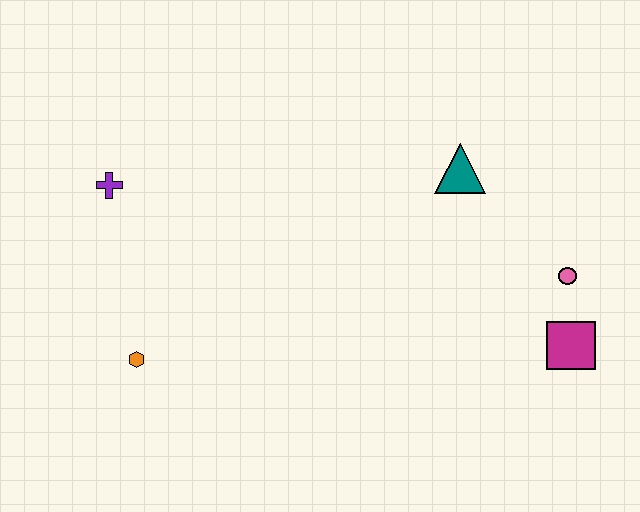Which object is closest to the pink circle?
The magenta square is closest to the pink circle.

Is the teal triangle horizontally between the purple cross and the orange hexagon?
No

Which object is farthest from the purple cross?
The magenta square is farthest from the purple cross.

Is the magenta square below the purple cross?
Yes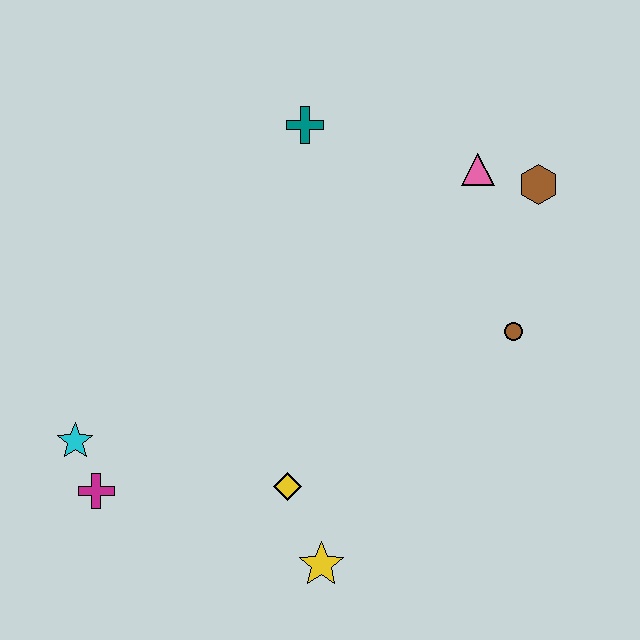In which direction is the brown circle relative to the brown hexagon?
The brown circle is below the brown hexagon.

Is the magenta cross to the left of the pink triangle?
Yes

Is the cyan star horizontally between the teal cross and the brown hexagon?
No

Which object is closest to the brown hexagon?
The pink triangle is closest to the brown hexagon.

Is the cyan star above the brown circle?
No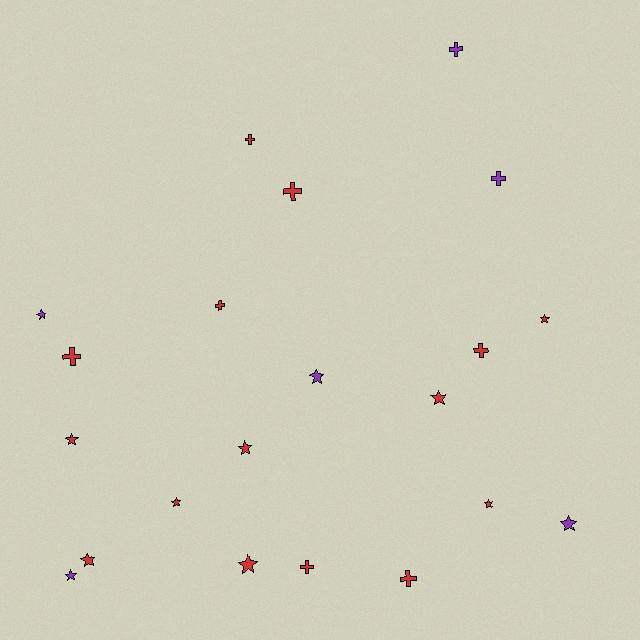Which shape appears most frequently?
Star, with 12 objects.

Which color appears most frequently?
Red, with 15 objects.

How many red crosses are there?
There are 7 red crosses.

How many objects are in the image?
There are 21 objects.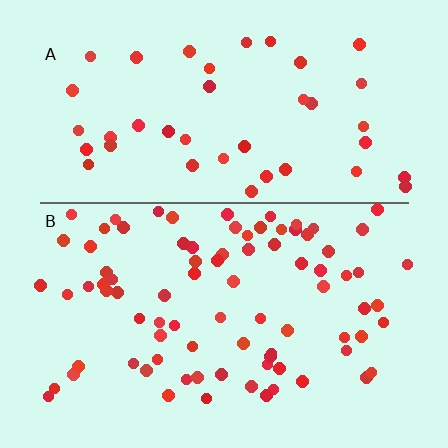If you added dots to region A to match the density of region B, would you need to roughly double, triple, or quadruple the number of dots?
Approximately double.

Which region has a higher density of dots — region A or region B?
B (the bottom).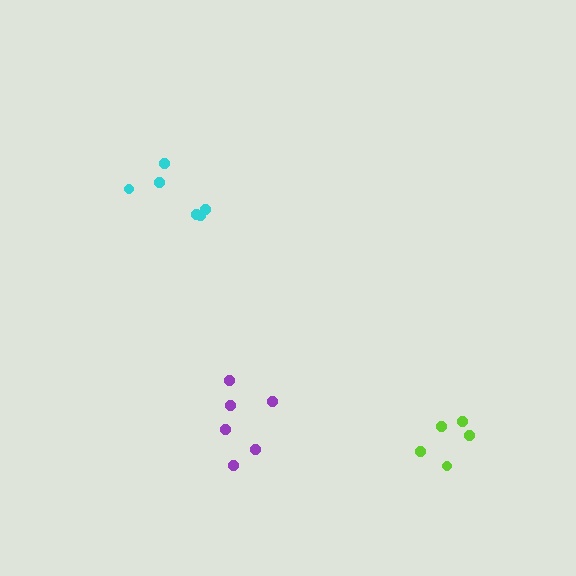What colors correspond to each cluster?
The clusters are colored: cyan, lime, purple.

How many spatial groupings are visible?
There are 3 spatial groupings.